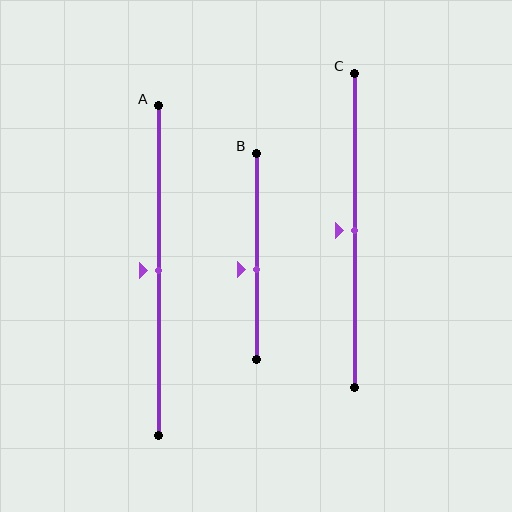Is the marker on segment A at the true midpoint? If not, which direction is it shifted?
Yes, the marker on segment A is at the true midpoint.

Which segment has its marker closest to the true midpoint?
Segment A has its marker closest to the true midpoint.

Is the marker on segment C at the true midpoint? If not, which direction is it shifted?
Yes, the marker on segment C is at the true midpoint.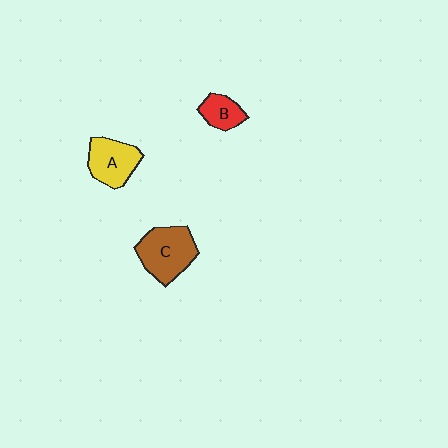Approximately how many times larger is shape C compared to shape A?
Approximately 1.2 times.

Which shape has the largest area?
Shape C (brown).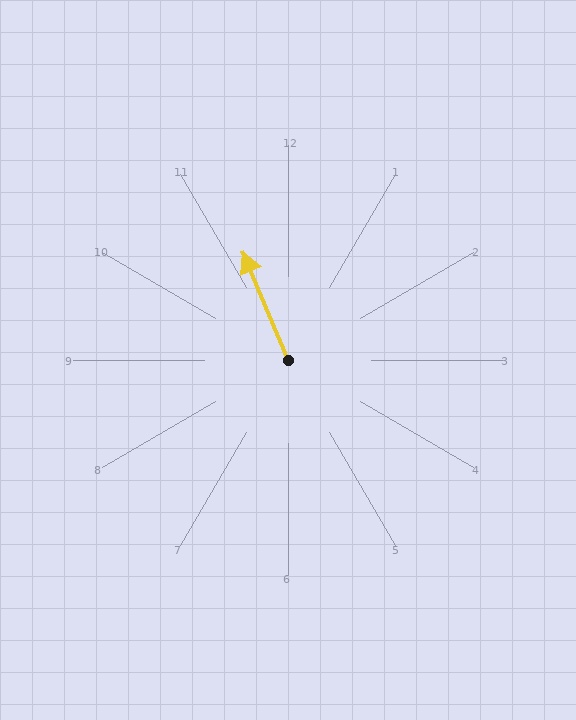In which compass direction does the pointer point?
Northwest.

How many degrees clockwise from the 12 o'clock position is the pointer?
Approximately 337 degrees.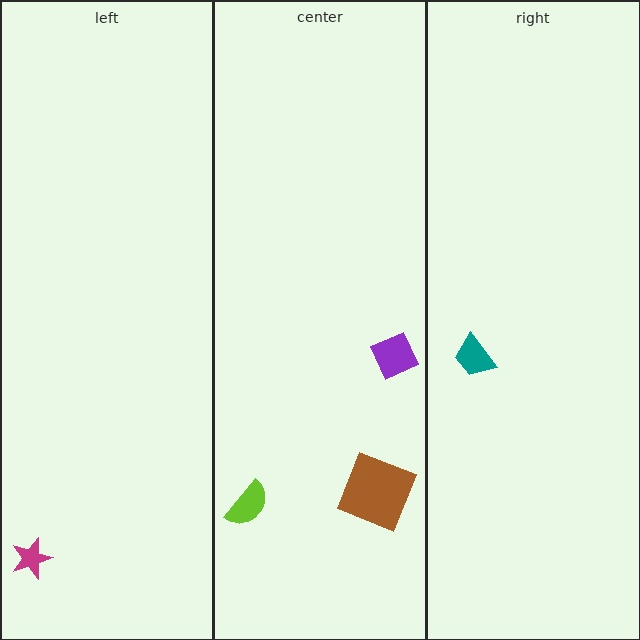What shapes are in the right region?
The teal trapezoid.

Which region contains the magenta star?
The left region.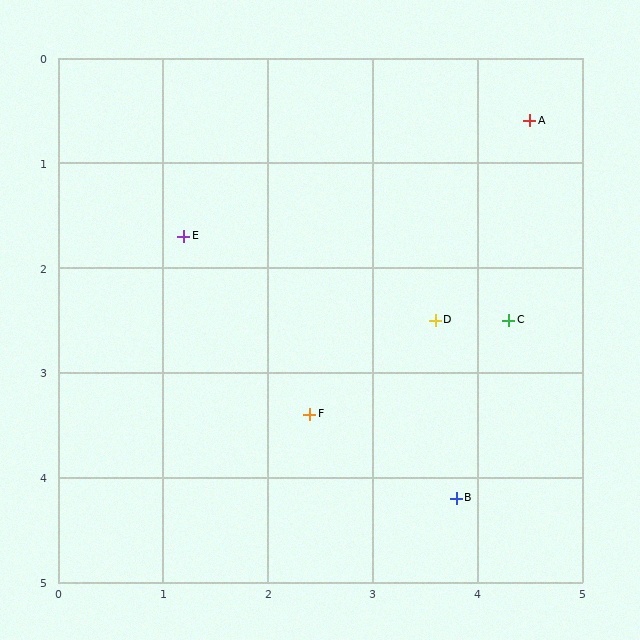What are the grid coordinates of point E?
Point E is at approximately (1.2, 1.7).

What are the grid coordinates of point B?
Point B is at approximately (3.8, 4.2).